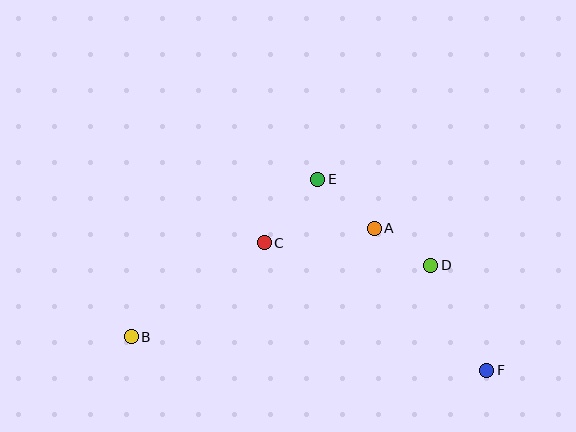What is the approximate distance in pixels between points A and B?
The distance between A and B is approximately 266 pixels.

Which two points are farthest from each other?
Points B and F are farthest from each other.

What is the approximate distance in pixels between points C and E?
The distance between C and E is approximately 83 pixels.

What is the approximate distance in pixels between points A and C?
The distance between A and C is approximately 111 pixels.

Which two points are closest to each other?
Points A and D are closest to each other.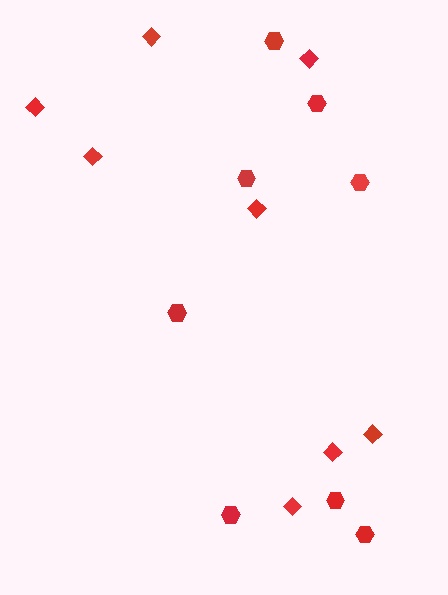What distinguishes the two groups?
There are 2 groups: one group of diamonds (8) and one group of hexagons (8).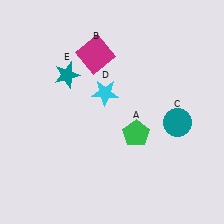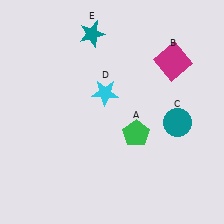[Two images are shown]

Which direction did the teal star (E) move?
The teal star (E) moved up.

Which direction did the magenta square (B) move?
The magenta square (B) moved right.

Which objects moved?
The objects that moved are: the magenta square (B), the teal star (E).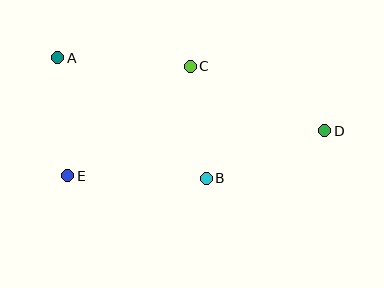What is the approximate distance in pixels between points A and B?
The distance between A and B is approximately 191 pixels.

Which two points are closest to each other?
Points B and C are closest to each other.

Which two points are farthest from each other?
Points A and D are farthest from each other.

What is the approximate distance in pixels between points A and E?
The distance between A and E is approximately 118 pixels.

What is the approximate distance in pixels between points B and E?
The distance between B and E is approximately 138 pixels.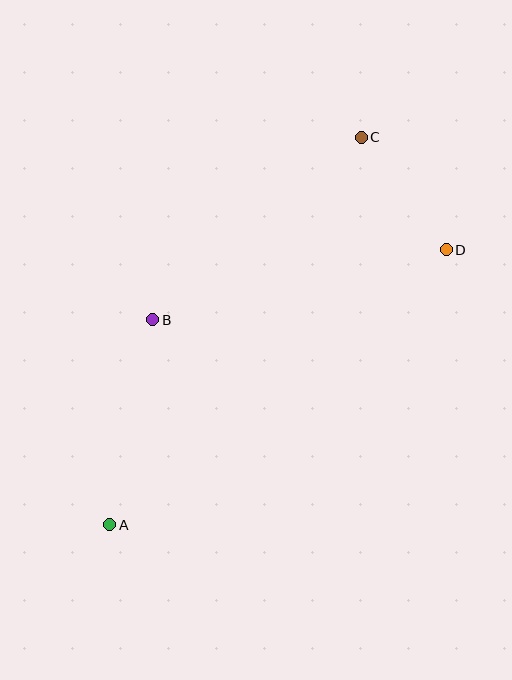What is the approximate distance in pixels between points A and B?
The distance between A and B is approximately 210 pixels.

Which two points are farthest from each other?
Points A and C are farthest from each other.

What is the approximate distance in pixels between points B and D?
The distance between B and D is approximately 302 pixels.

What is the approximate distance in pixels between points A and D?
The distance between A and D is approximately 435 pixels.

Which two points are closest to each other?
Points C and D are closest to each other.